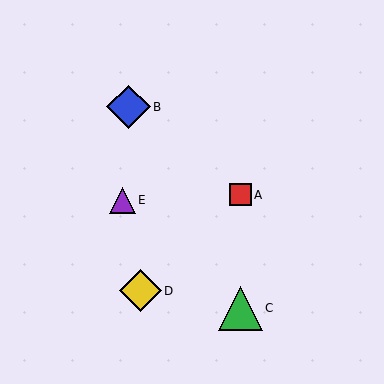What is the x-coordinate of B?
Object B is at x≈129.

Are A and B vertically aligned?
No, A is at x≈240 and B is at x≈129.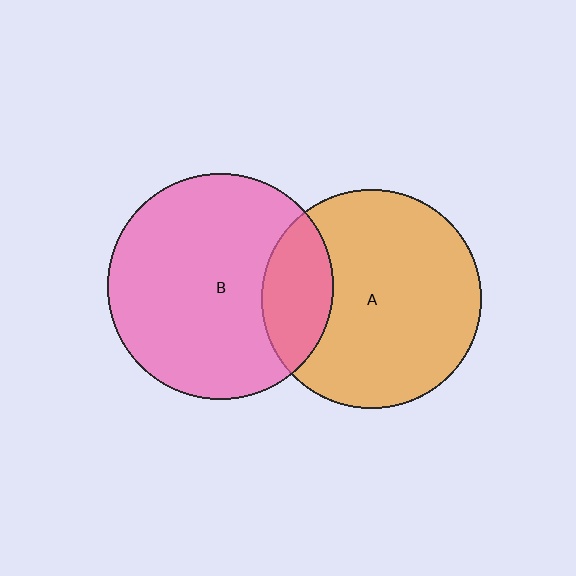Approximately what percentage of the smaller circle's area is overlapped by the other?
Approximately 20%.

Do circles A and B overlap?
Yes.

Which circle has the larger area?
Circle B (pink).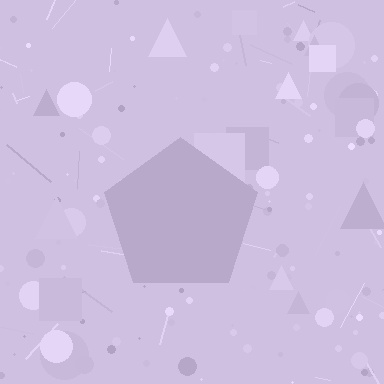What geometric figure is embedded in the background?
A pentagon is embedded in the background.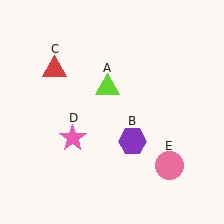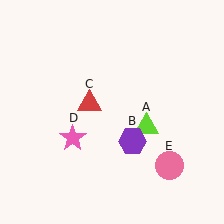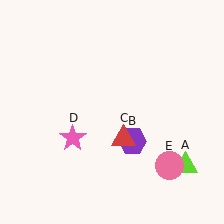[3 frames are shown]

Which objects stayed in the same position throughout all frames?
Purple hexagon (object B) and pink star (object D) and pink circle (object E) remained stationary.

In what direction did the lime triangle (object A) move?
The lime triangle (object A) moved down and to the right.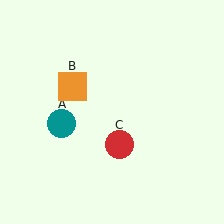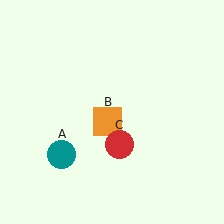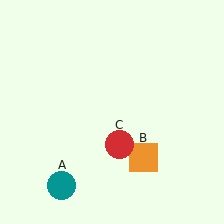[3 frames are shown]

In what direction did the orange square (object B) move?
The orange square (object B) moved down and to the right.